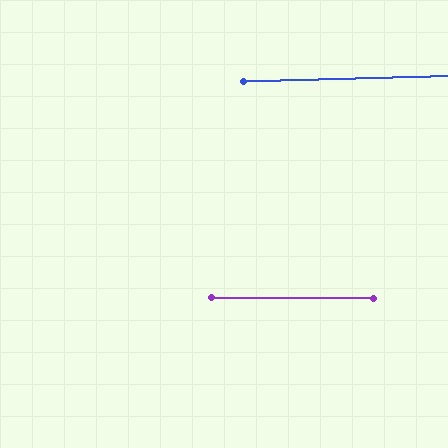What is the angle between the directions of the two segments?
Approximately 2 degrees.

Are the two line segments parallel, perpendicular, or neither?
Parallel — their directions differ by only 1.8°.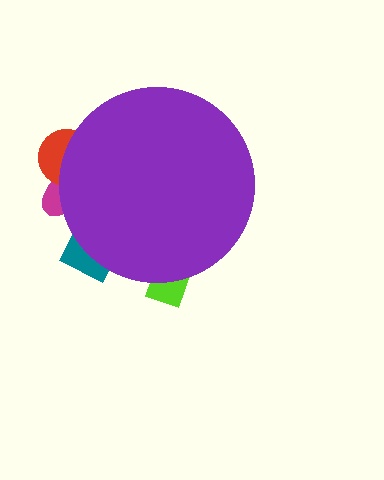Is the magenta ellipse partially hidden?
Yes, the magenta ellipse is partially hidden behind the purple circle.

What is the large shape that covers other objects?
A purple circle.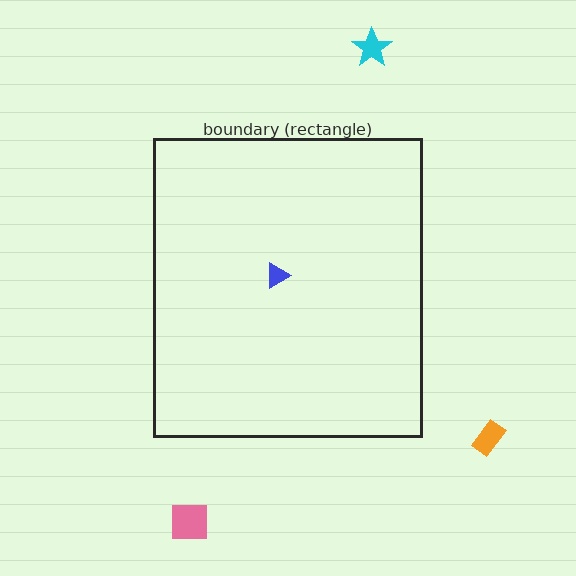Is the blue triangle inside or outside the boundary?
Inside.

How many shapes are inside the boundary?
1 inside, 3 outside.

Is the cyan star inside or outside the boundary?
Outside.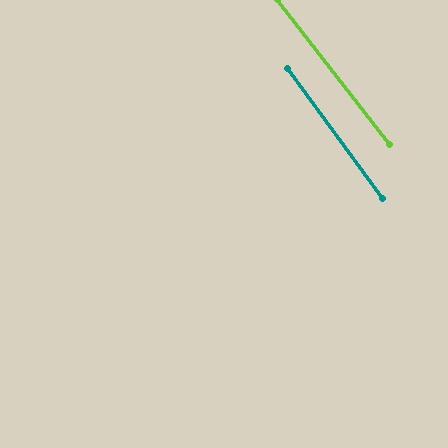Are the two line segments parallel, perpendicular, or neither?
Parallel — their directions differ by only 1.0°.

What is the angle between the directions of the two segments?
Approximately 1 degree.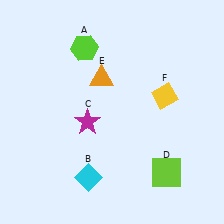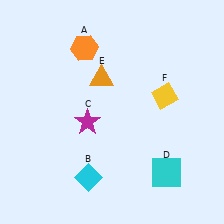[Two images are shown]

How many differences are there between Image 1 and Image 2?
There are 2 differences between the two images.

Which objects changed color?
A changed from lime to orange. D changed from lime to cyan.